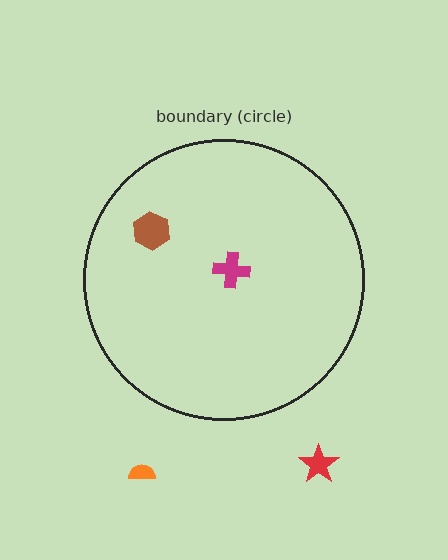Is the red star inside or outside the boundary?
Outside.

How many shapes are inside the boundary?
2 inside, 2 outside.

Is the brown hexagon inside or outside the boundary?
Inside.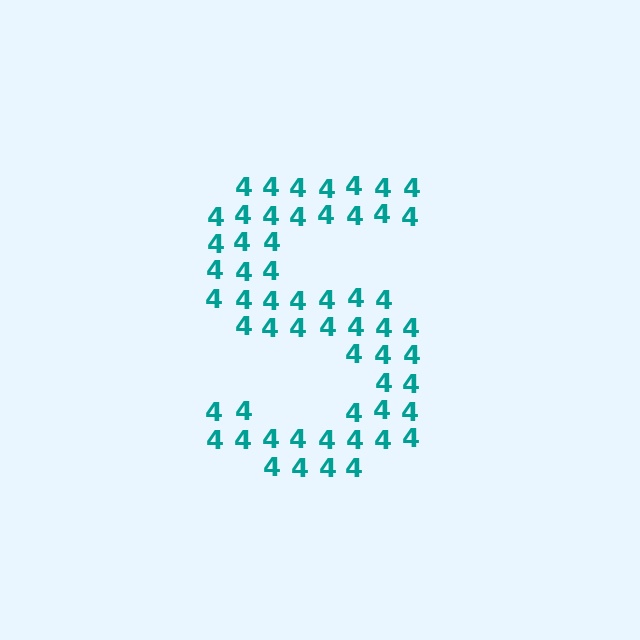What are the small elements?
The small elements are digit 4's.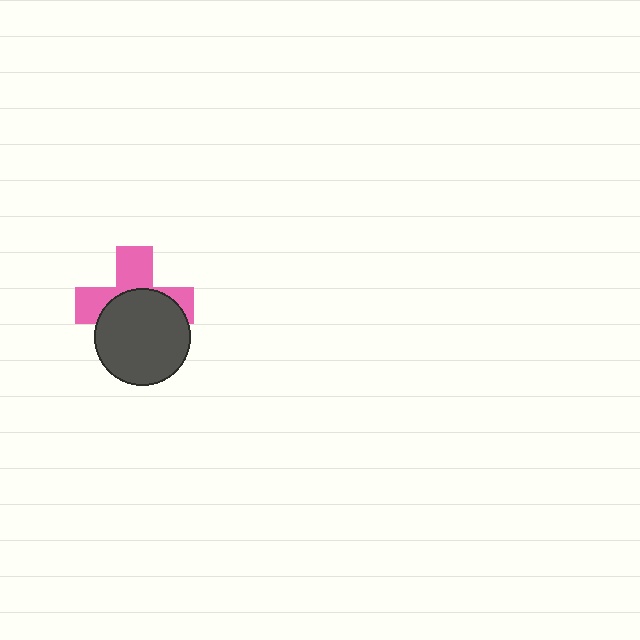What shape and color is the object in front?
The object in front is a dark gray circle.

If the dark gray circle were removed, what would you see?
You would see the complete pink cross.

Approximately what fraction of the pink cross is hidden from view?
Roughly 54% of the pink cross is hidden behind the dark gray circle.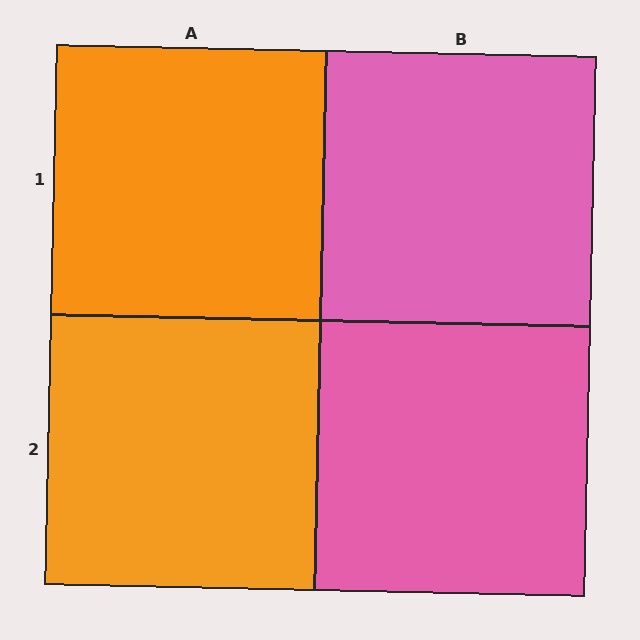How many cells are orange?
2 cells are orange.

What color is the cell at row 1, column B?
Pink.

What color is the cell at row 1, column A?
Orange.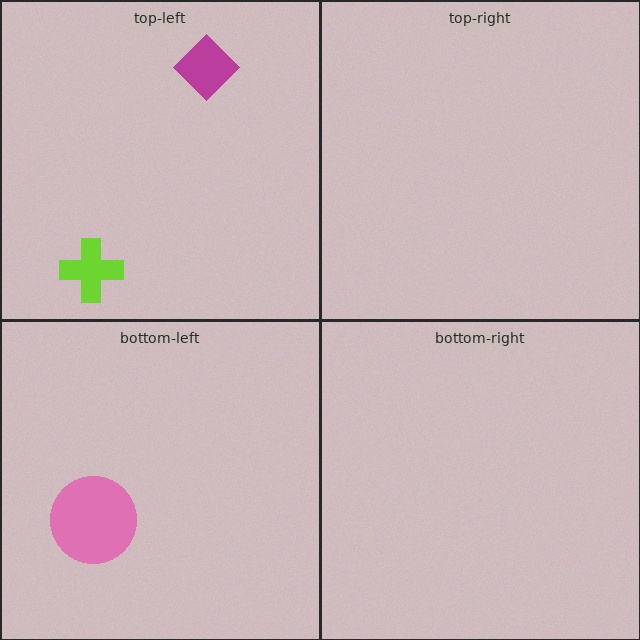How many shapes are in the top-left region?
2.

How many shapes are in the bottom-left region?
1.